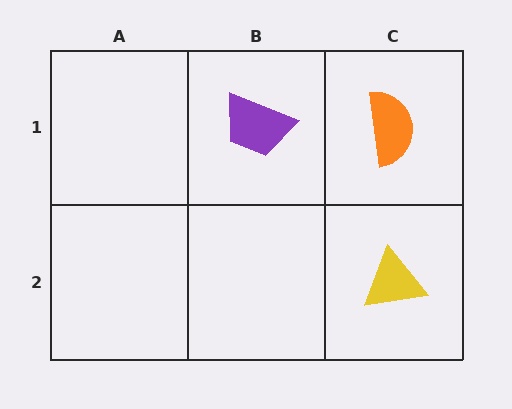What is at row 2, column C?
A yellow triangle.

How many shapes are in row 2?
1 shape.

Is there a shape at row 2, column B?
No, that cell is empty.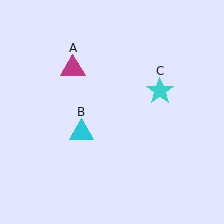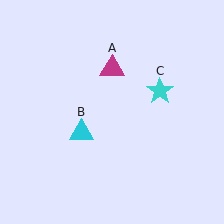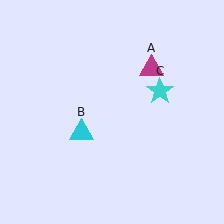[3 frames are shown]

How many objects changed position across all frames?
1 object changed position: magenta triangle (object A).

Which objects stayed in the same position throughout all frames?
Cyan triangle (object B) and cyan star (object C) remained stationary.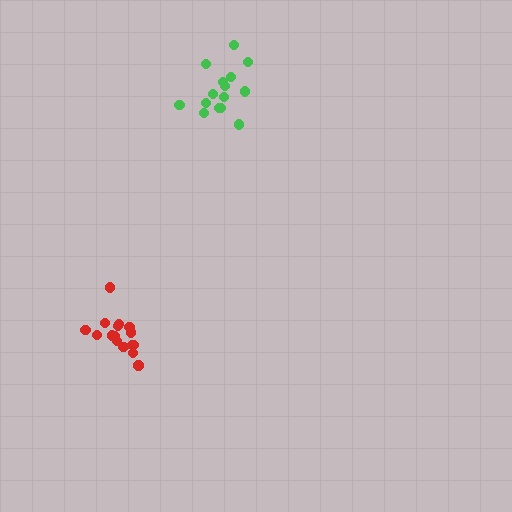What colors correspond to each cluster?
The clusters are colored: green, red.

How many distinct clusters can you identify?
There are 2 distinct clusters.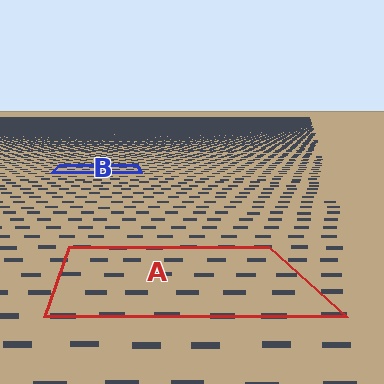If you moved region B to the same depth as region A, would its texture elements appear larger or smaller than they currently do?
They would appear larger. At a closer depth, the same texture elements are projected at a bigger on-screen size.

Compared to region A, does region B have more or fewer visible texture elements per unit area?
Region B has more texture elements per unit area — they are packed more densely because it is farther away.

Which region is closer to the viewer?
Region A is closer. The texture elements there are larger and more spread out.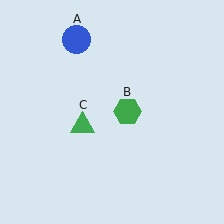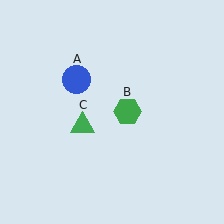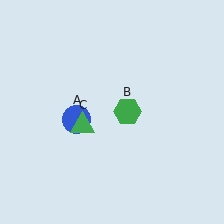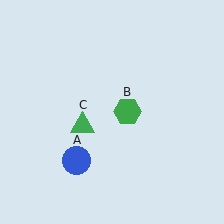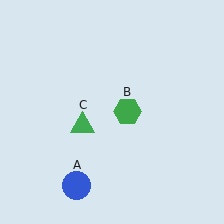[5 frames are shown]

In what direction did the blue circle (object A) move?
The blue circle (object A) moved down.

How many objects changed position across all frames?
1 object changed position: blue circle (object A).